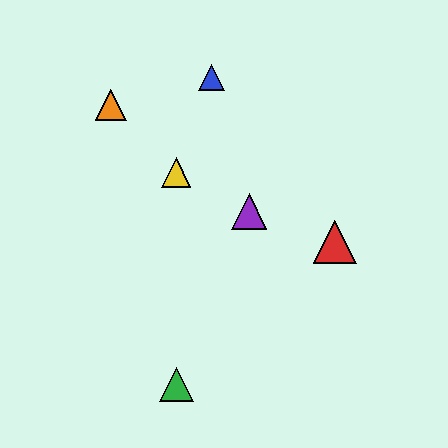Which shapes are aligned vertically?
The green triangle, the yellow triangle are aligned vertically.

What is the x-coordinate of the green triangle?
The green triangle is at x≈176.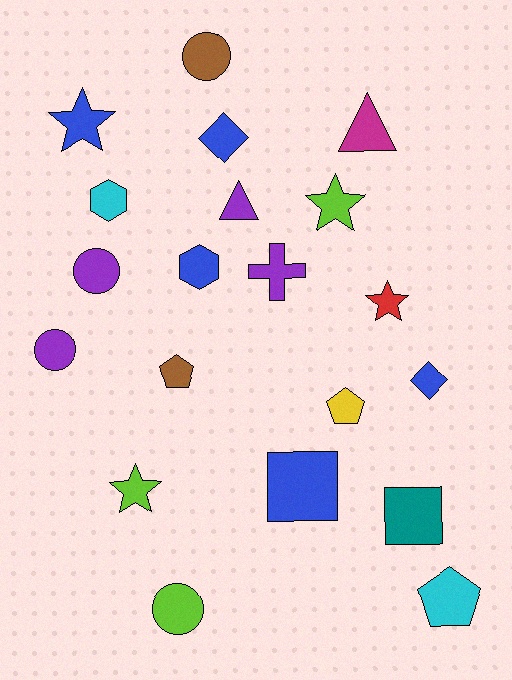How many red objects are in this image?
There is 1 red object.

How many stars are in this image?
There are 4 stars.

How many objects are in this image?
There are 20 objects.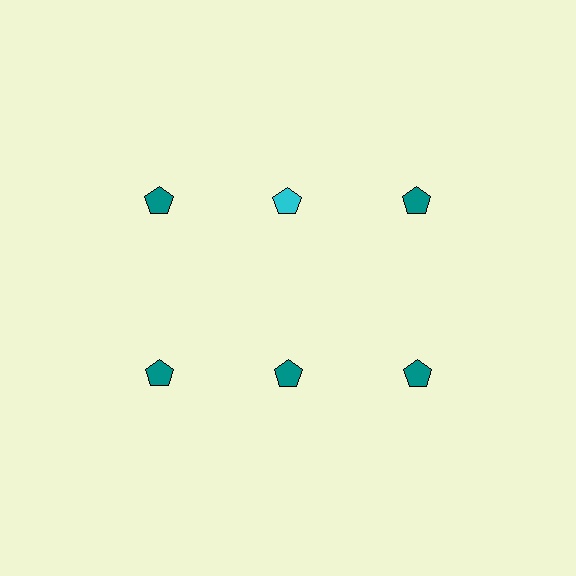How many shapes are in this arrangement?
There are 6 shapes arranged in a grid pattern.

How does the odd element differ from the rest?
It has a different color: cyan instead of teal.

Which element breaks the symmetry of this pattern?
The cyan pentagon in the top row, second from left column breaks the symmetry. All other shapes are teal pentagons.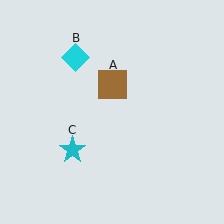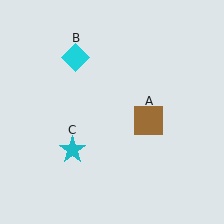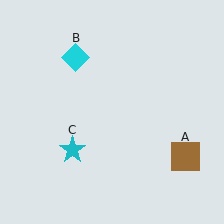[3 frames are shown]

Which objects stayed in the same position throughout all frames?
Cyan diamond (object B) and cyan star (object C) remained stationary.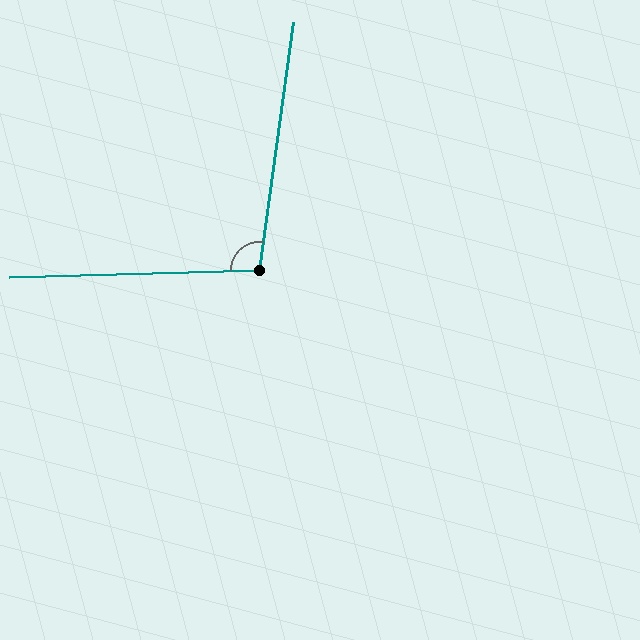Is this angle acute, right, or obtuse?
It is obtuse.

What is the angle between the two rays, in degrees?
Approximately 99 degrees.